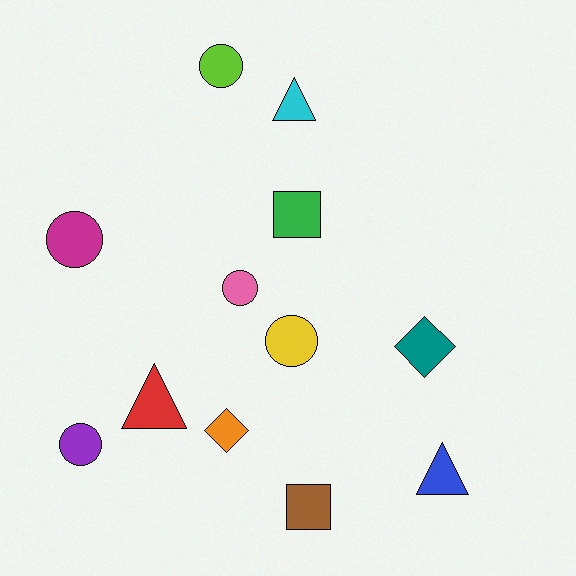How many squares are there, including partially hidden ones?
There are 2 squares.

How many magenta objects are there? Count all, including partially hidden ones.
There is 1 magenta object.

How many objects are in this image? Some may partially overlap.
There are 12 objects.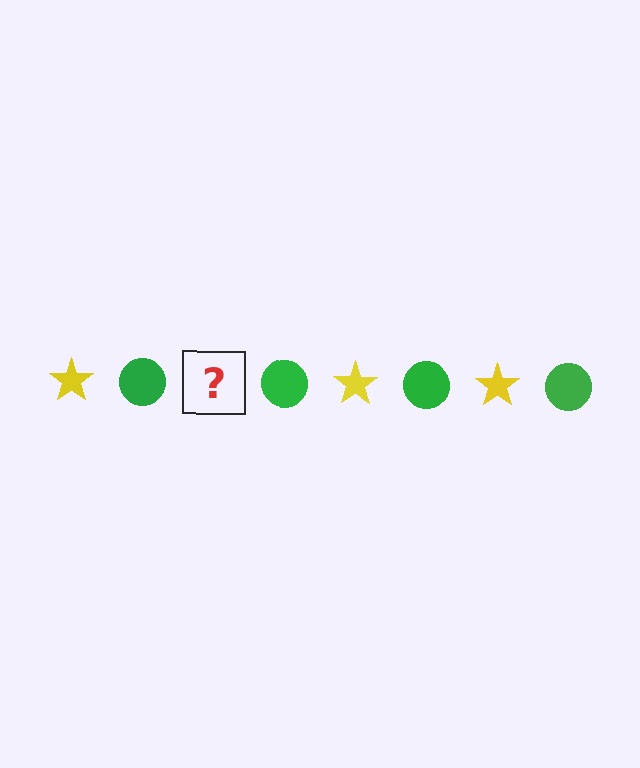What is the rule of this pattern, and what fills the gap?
The rule is that the pattern alternates between yellow star and green circle. The gap should be filled with a yellow star.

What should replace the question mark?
The question mark should be replaced with a yellow star.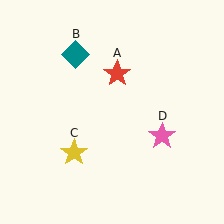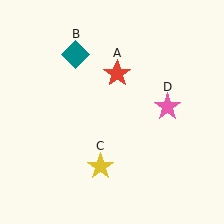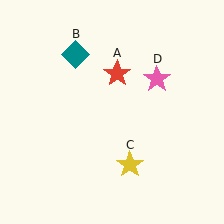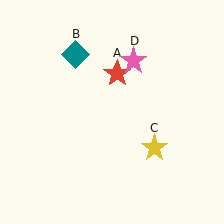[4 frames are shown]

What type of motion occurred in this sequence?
The yellow star (object C), pink star (object D) rotated counterclockwise around the center of the scene.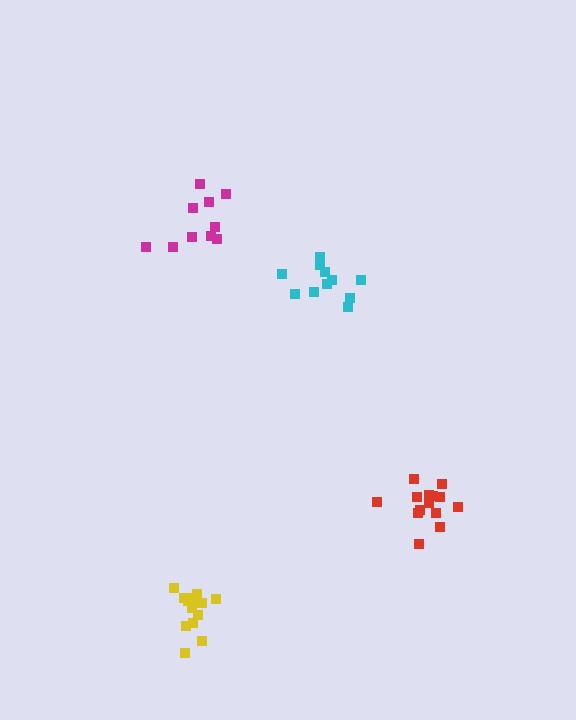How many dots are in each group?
Group 1: 11 dots, Group 2: 13 dots, Group 3: 10 dots, Group 4: 14 dots (48 total).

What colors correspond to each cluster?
The clusters are colored: cyan, yellow, magenta, red.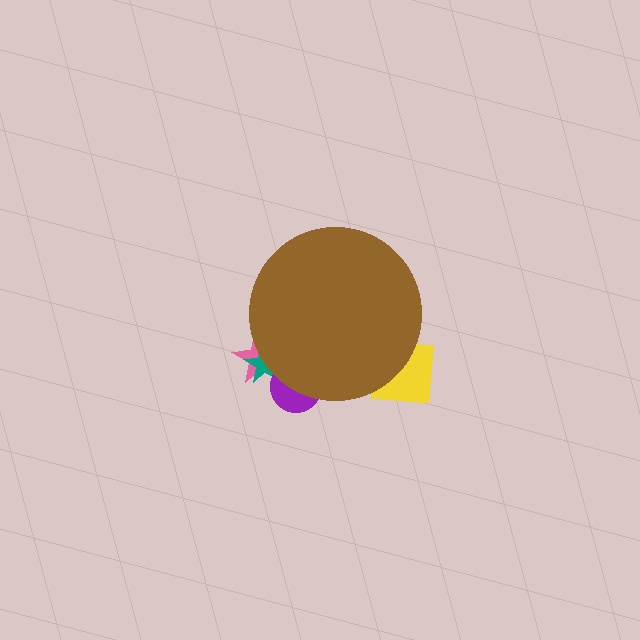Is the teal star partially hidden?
Yes, the teal star is partially hidden behind the brown circle.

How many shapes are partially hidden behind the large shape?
4 shapes are partially hidden.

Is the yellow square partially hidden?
Yes, the yellow square is partially hidden behind the brown circle.